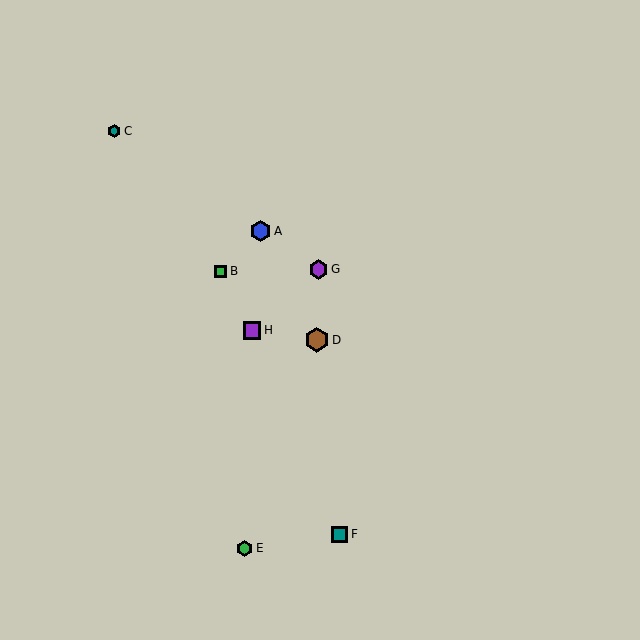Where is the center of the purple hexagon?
The center of the purple hexagon is at (319, 269).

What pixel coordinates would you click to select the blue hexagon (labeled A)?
Click at (261, 231) to select the blue hexagon A.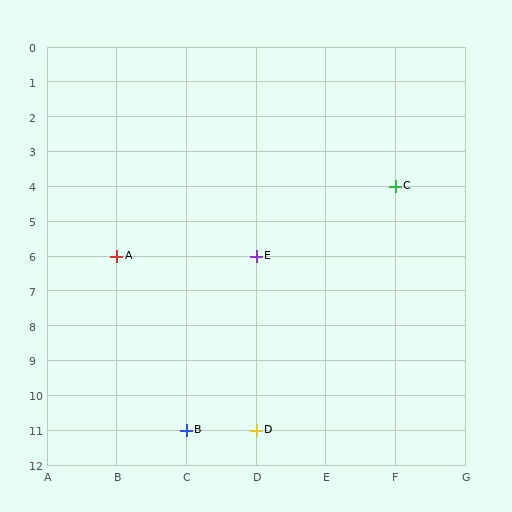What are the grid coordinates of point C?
Point C is at grid coordinates (F, 4).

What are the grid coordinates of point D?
Point D is at grid coordinates (D, 11).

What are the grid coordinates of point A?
Point A is at grid coordinates (B, 6).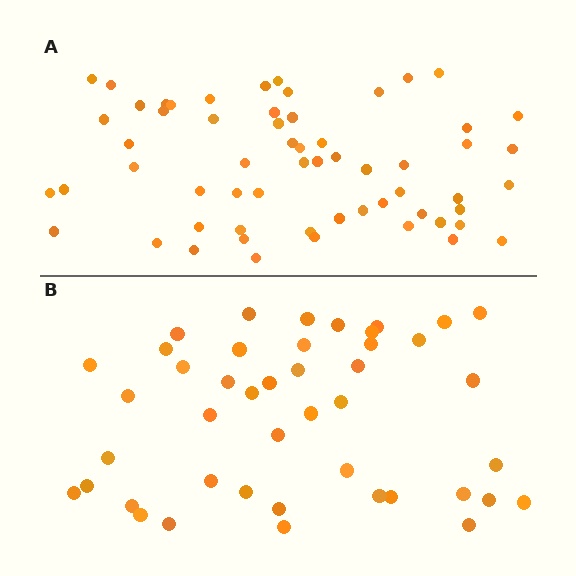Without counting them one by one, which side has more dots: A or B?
Region A (the top region) has more dots.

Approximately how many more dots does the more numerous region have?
Region A has approximately 15 more dots than region B.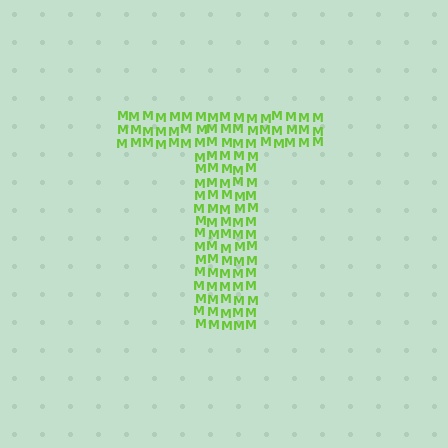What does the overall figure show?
The overall figure shows the letter T.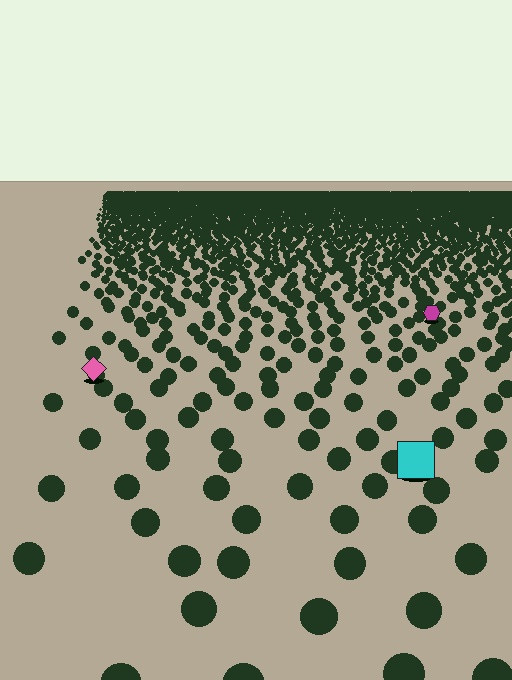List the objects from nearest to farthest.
From nearest to farthest: the cyan square, the pink diamond, the magenta hexagon.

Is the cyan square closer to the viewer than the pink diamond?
Yes. The cyan square is closer — you can tell from the texture gradient: the ground texture is coarser near it.